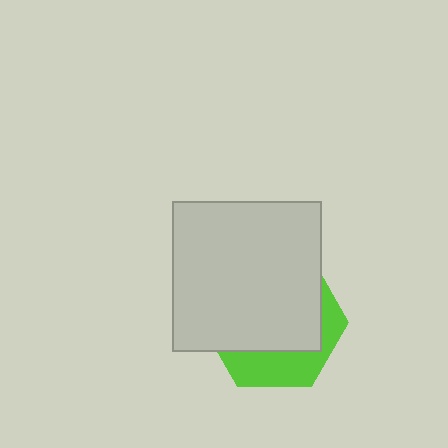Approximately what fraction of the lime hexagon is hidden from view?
Roughly 68% of the lime hexagon is hidden behind the light gray square.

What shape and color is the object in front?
The object in front is a light gray square.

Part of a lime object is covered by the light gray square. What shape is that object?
It is a hexagon.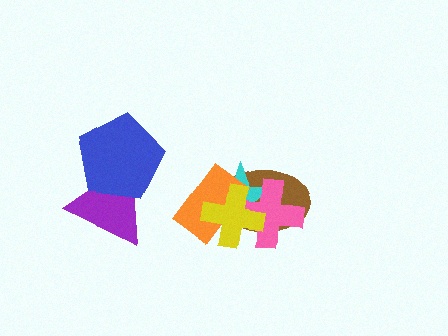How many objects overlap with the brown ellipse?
4 objects overlap with the brown ellipse.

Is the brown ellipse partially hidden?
Yes, it is partially covered by another shape.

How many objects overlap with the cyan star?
4 objects overlap with the cyan star.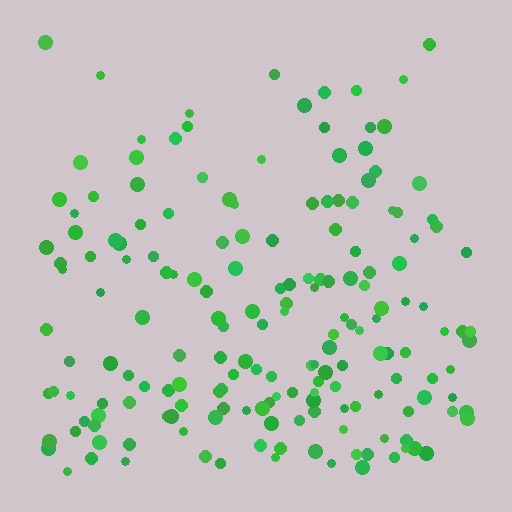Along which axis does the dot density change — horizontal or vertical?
Vertical.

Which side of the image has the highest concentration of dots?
The bottom.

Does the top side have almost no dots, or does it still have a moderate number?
Still a moderate number, just noticeably fewer than the bottom.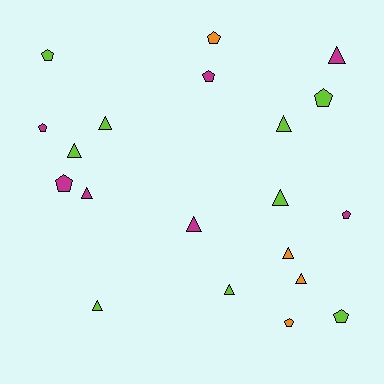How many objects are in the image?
There are 20 objects.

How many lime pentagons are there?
There are 3 lime pentagons.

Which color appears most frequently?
Lime, with 9 objects.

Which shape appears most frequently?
Triangle, with 11 objects.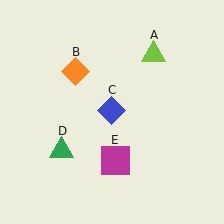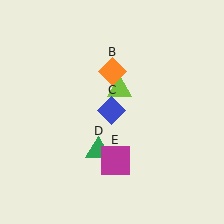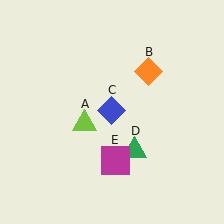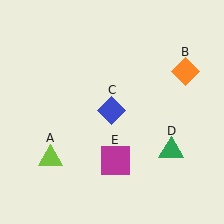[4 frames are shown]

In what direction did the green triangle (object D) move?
The green triangle (object D) moved right.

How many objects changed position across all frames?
3 objects changed position: lime triangle (object A), orange diamond (object B), green triangle (object D).